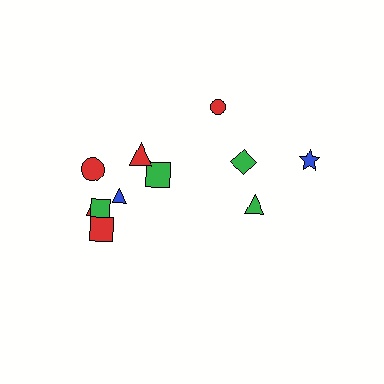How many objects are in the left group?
There are 7 objects.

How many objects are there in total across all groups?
There are 11 objects.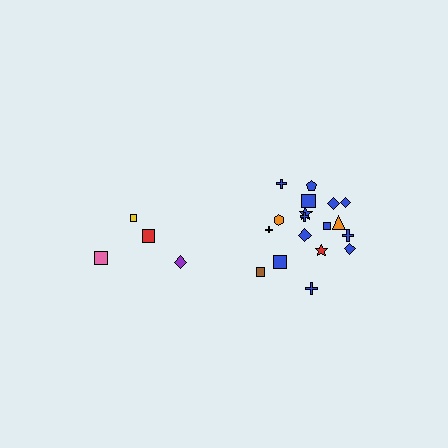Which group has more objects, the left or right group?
The right group.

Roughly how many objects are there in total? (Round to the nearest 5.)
Roughly 20 objects in total.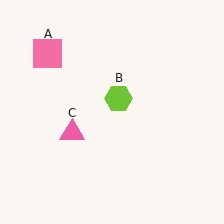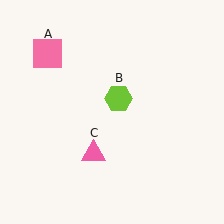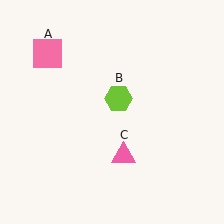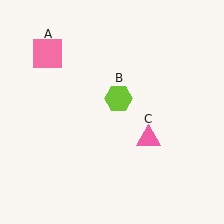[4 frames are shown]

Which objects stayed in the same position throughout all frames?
Pink square (object A) and lime hexagon (object B) remained stationary.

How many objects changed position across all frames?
1 object changed position: pink triangle (object C).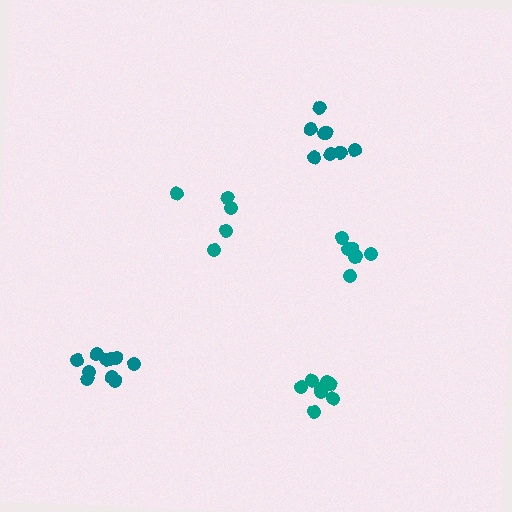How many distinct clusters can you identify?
There are 5 distinct clusters.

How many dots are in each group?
Group 1: 8 dots, Group 2: 8 dots, Group 3: 10 dots, Group 4: 5 dots, Group 5: 7 dots (38 total).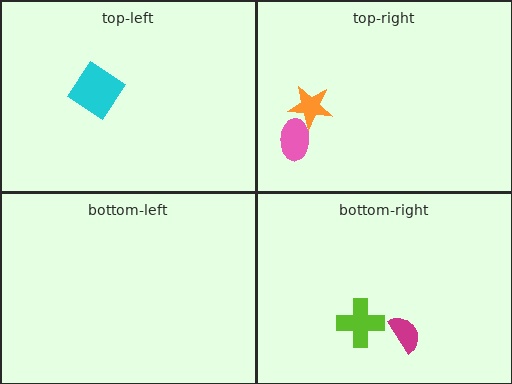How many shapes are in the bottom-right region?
2.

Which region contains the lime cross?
The bottom-right region.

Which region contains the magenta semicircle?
The bottom-right region.